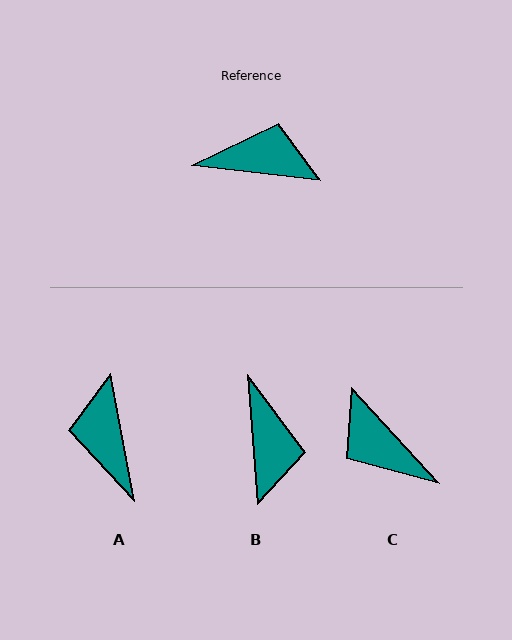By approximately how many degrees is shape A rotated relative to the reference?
Approximately 107 degrees counter-clockwise.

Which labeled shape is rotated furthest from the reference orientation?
C, about 139 degrees away.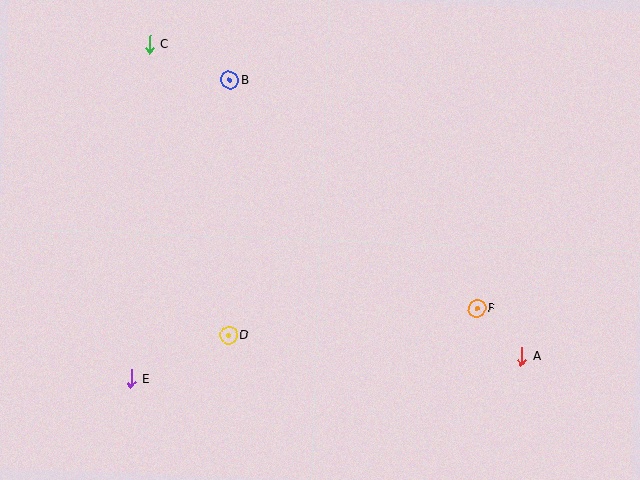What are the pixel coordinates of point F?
Point F is at (477, 308).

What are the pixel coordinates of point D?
Point D is at (229, 335).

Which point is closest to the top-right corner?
Point F is closest to the top-right corner.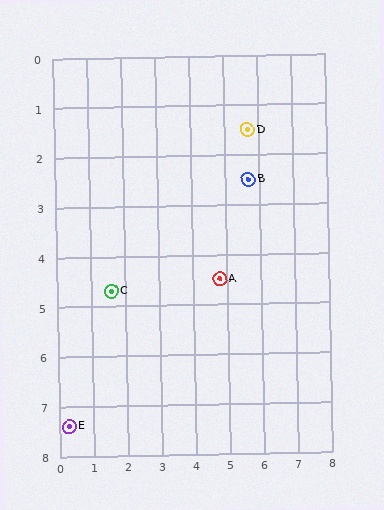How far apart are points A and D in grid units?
Points A and D are about 3.1 grid units apart.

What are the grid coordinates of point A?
Point A is at approximately (4.8, 4.5).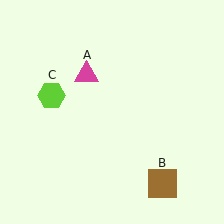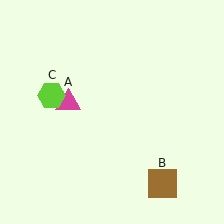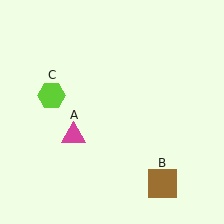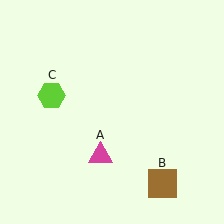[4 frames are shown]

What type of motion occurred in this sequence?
The magenta triangle (object A) rotated counterclockwise around the center of the scene.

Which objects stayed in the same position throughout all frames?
Brown square (object B) and lime hexagon (object C) remained stationary.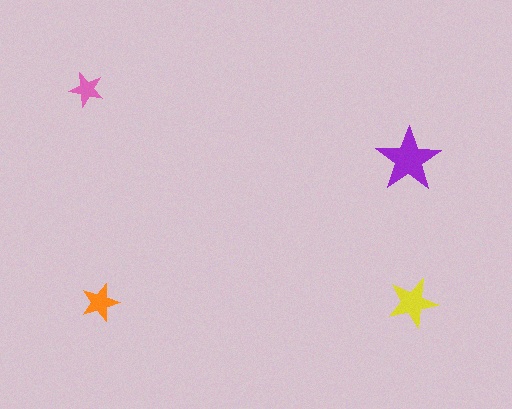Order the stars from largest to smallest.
the purple one, the yellow one, the orange one, the pink one.